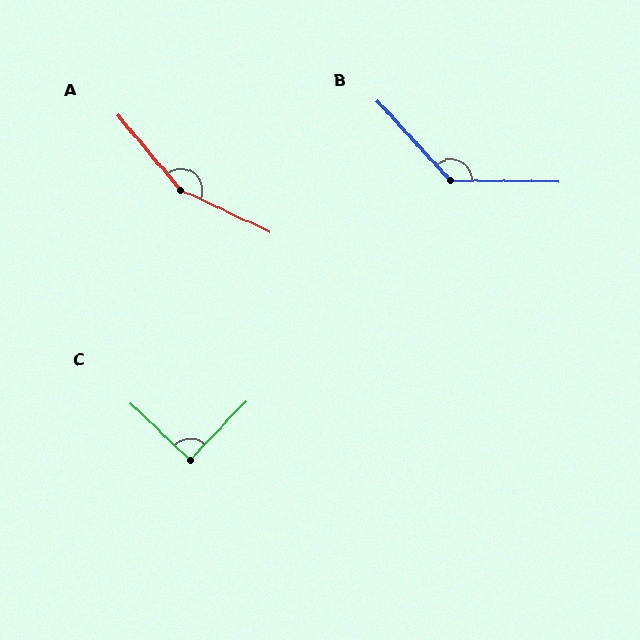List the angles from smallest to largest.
C (90°), B (133°), A (155°).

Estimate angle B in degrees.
Approximately 133 degrees.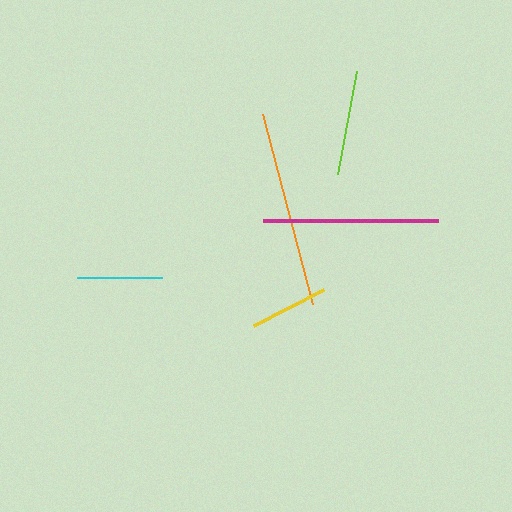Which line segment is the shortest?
The yellow line is the shortest at approximately 79 pixels.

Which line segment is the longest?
The orange line is the longest at approximately 196 pixels.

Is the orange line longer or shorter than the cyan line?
The orange line is longer than the cyan line.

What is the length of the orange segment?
The orange segment is approximately 196 pixels long.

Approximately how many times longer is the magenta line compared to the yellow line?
The magenta line is approximately 2.2 times the length of the yellow line.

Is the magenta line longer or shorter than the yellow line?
The magenta line is longer than the yellow line.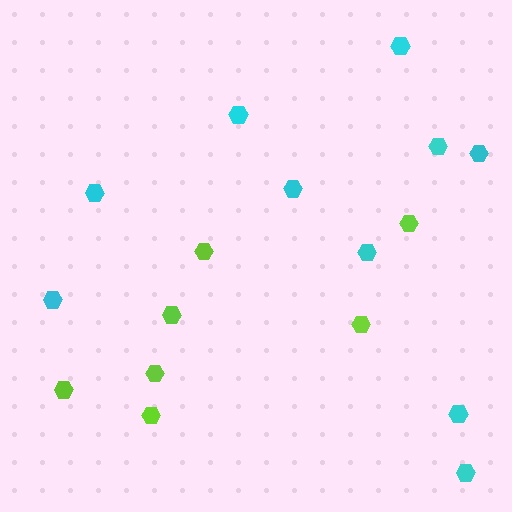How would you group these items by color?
There are 2 groups: one group of lime hexagons (7) and one group of cyan hexagons (10).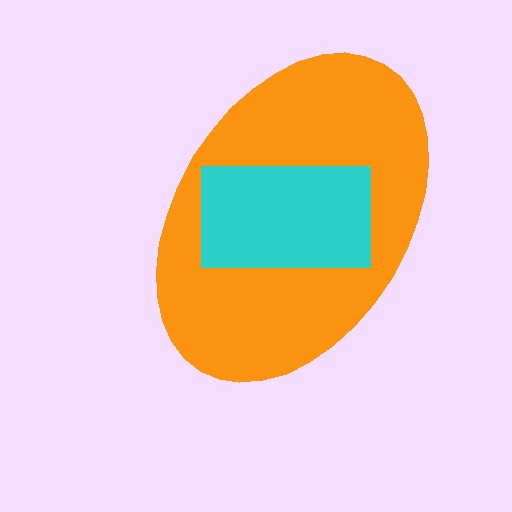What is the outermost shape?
The orange ellipse.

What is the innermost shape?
The cyan rectangle.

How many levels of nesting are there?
2.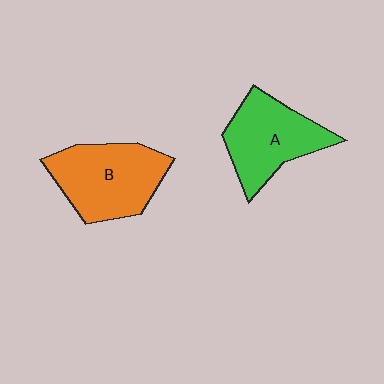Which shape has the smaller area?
Shape A (green).